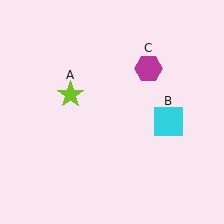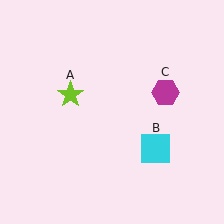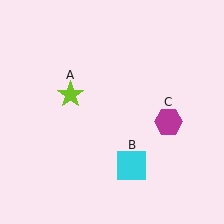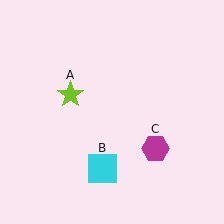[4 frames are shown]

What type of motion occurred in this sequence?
The cyan square (object B), magenta hexagon (object C) rotated clockwise around the center of the scene.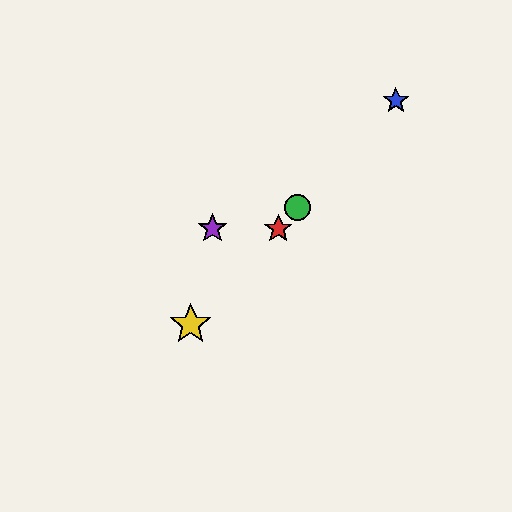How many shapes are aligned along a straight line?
4 shapes (the red star, the blue star, the green circle, the yellow star) are aligned along a straight line.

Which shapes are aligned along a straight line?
The red star, the blue star, the green circle, the yellow star are aligned along a straight line.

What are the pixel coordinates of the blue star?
The blue star is at (396, 100).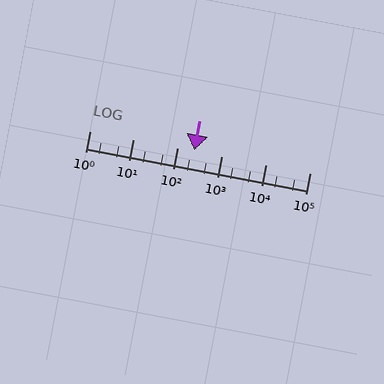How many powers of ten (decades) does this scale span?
The scale spans 5 decades, from 1 to 100000.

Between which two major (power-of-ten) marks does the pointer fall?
The pointer is between 100 and 1000.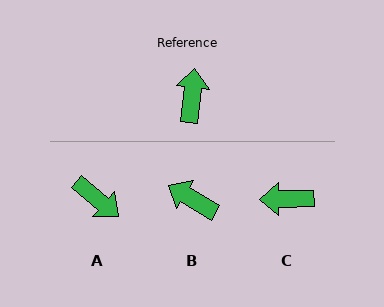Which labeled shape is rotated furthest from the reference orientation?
A, about 124 degrees away.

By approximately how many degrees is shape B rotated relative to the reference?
Approximately 65 degrees counter-clockwise.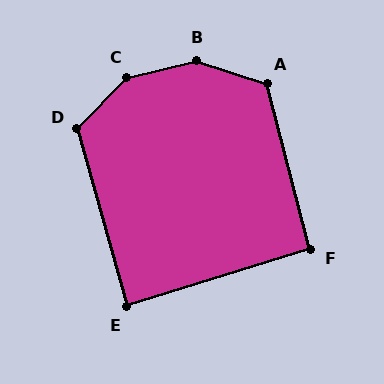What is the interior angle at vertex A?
Approximately 123 degrees (obtuse).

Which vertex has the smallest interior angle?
E, at approximately 89 degrees.